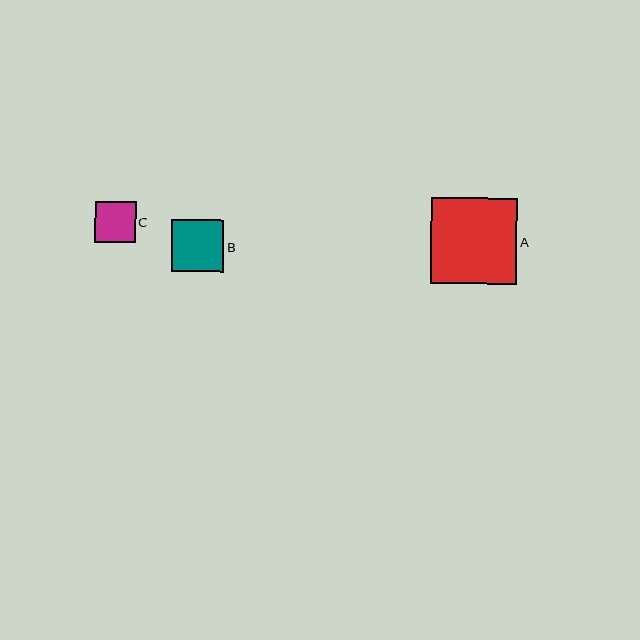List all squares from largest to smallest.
From largest to smallest: A, B, C.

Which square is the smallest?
Square C is the smallest with a size of approximately 41 pixels.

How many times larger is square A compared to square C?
Square A is approximately 2.1 times the size of square C.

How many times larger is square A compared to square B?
Square A is approximately 1.7 times the size of square B.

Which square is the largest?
Square A is the largest with a size of approximately 86 pixels.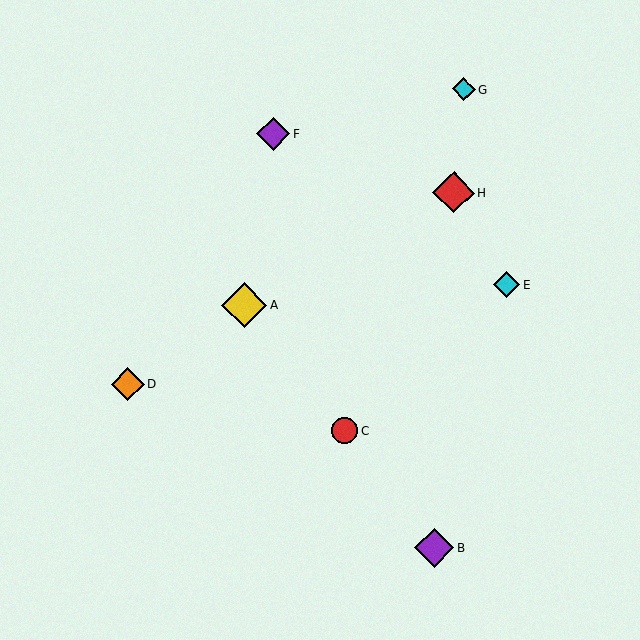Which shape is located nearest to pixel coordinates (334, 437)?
The red circle (labeled C) at (344, 431) is nearest to that location.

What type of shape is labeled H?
Shape H is a red diamond.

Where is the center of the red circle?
The center of the red circle is at (344, 431).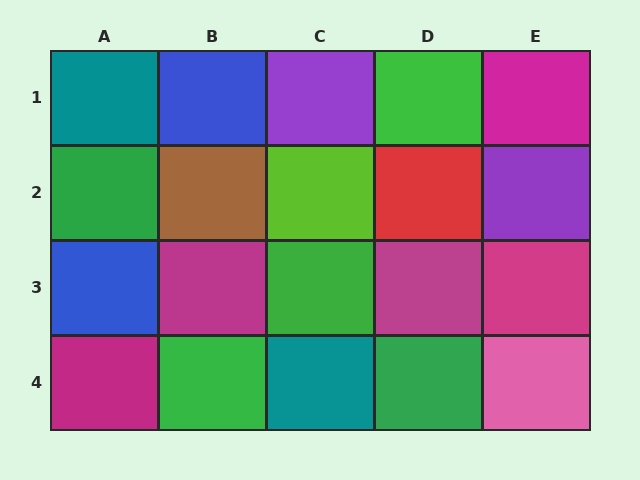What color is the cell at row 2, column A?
Green.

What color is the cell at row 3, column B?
Magenta.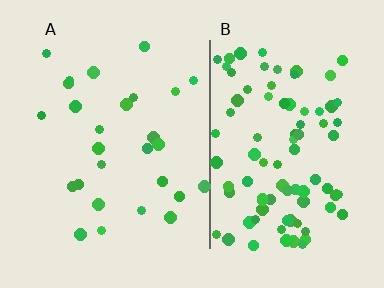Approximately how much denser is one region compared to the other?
Approximately 3.2× — region B over region A.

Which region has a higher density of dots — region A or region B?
B (the right).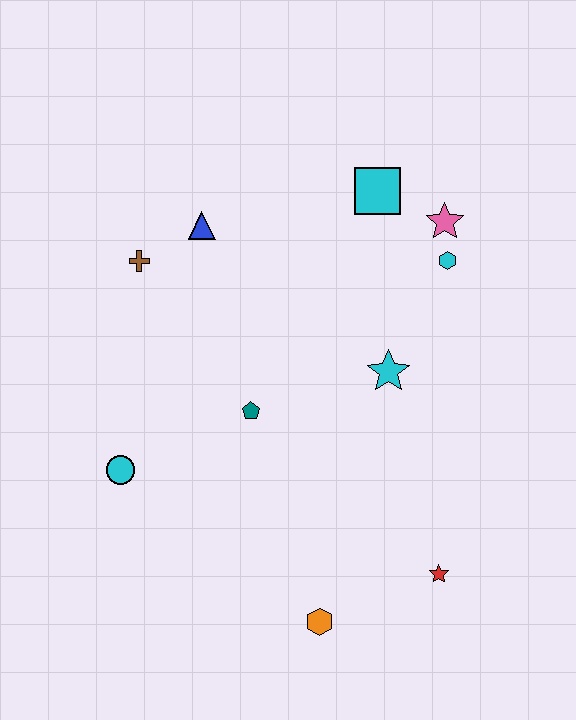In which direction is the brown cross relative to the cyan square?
The brown cross is to the left of the cyan square.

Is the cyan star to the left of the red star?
Yes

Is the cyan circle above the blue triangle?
No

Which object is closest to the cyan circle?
The teal pentagon is closest to the cyan circle.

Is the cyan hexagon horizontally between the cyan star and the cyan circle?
No